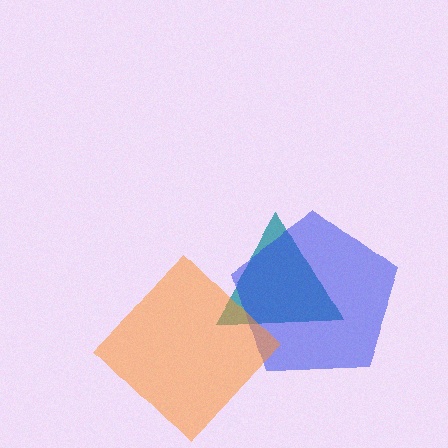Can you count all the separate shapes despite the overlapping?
Yes, there are 3 separate shapes.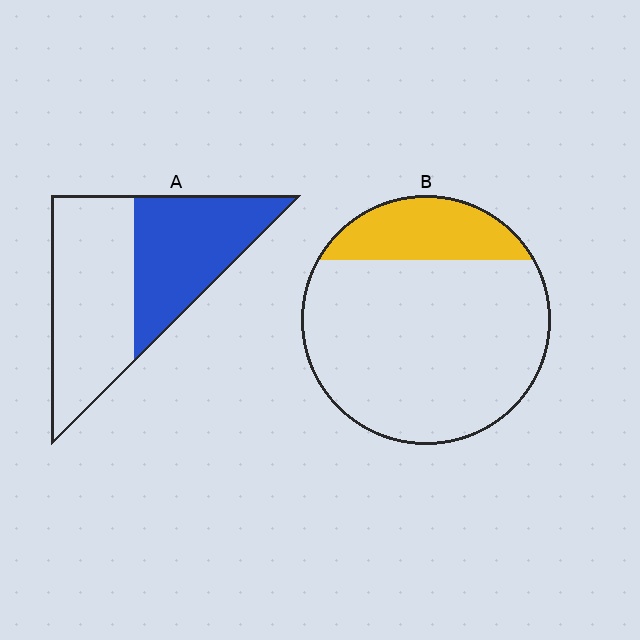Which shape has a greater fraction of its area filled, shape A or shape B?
Shape A.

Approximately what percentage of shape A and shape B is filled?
A is approximately 45% and B is approximately 20%.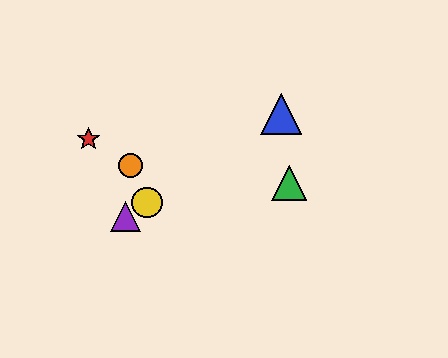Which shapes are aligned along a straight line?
The blue triangle, the yellow circle, the purple triangle are aligned along a straight line.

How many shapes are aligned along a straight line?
3 shapes (the blue triangle, the yellow circle, the purple triangle) are aligned along a straight line.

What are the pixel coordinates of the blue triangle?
The blue triangle is at (281, 114).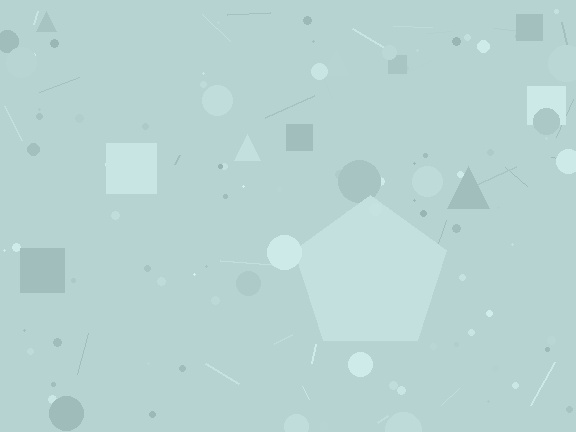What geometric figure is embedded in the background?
A pentagon is embedded in the background.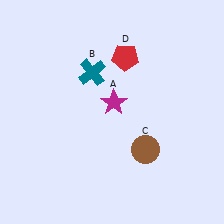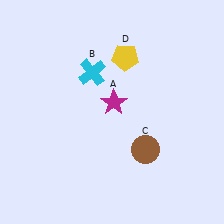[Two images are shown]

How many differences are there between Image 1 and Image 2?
There are 2 differences between the two images.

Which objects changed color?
B changed from teal to cyan. D changed from red to yellow.